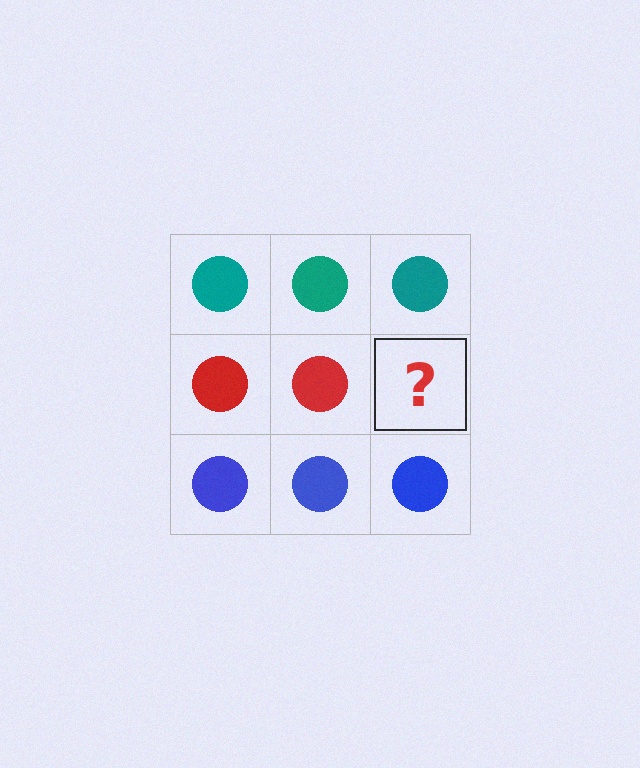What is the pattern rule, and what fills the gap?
The rule is that each row has a consistent color. The gap should be filled with a red circle.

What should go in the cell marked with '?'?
The missing cell should contain a red circle.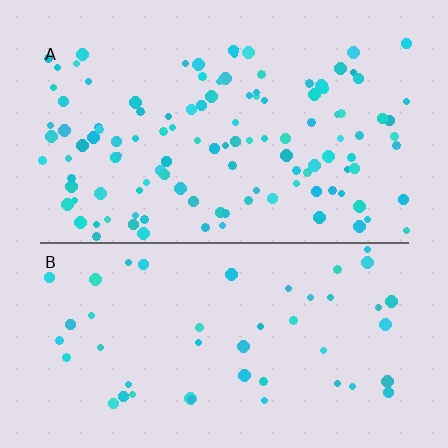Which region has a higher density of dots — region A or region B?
A (the top).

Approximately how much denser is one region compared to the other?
Approximately 2.4× — region A over region B.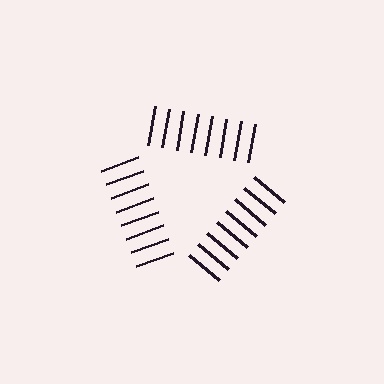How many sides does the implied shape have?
3 sides — the line-ends trace a triangle.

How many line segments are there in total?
24 — 8 along each of the 3 edges.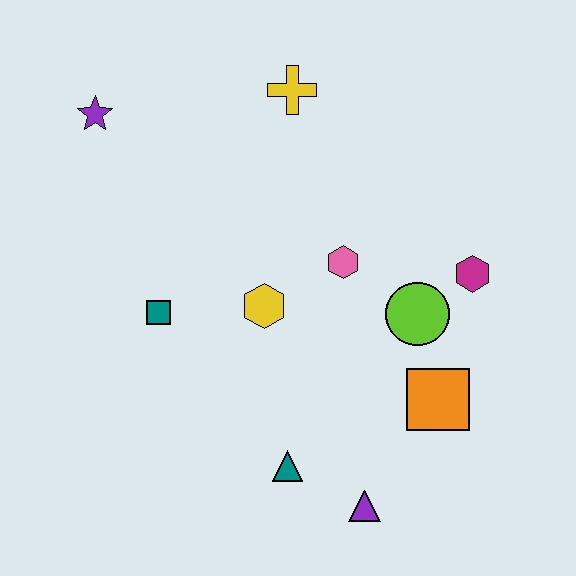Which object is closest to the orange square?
The lime circle is closest to the orange square.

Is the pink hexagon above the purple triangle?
Yes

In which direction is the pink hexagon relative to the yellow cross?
The pink hexagon is below the yellow cross.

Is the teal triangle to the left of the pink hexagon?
Yes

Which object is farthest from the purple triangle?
The purple star is farthest from the purple triangle.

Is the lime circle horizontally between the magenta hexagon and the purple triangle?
Yes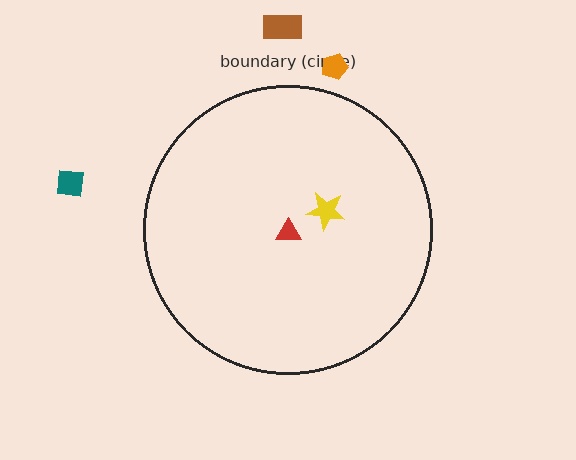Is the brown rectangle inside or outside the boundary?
Outside.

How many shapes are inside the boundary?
2 inside, 3 outside.